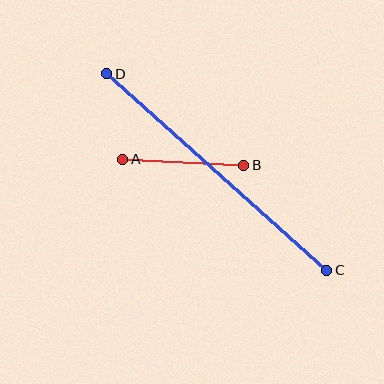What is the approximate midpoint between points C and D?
The midpoint is at approximately (217, 172) pixels.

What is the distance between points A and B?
The distance is approximately 121 pixels.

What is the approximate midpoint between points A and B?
The midpoint is at approximately (183, 162) pixels.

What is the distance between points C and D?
The distance is approximately 295 pixels.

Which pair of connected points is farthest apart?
Points C and D are farthest apart.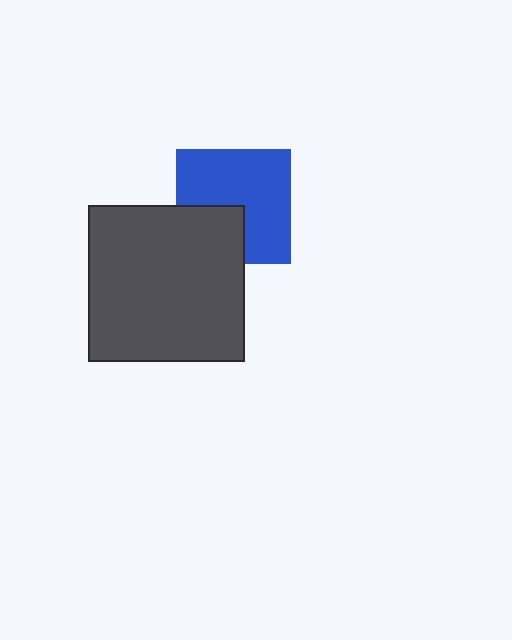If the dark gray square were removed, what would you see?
You would see the complete blue square.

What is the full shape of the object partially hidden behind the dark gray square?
The partially hidden object is a blue square.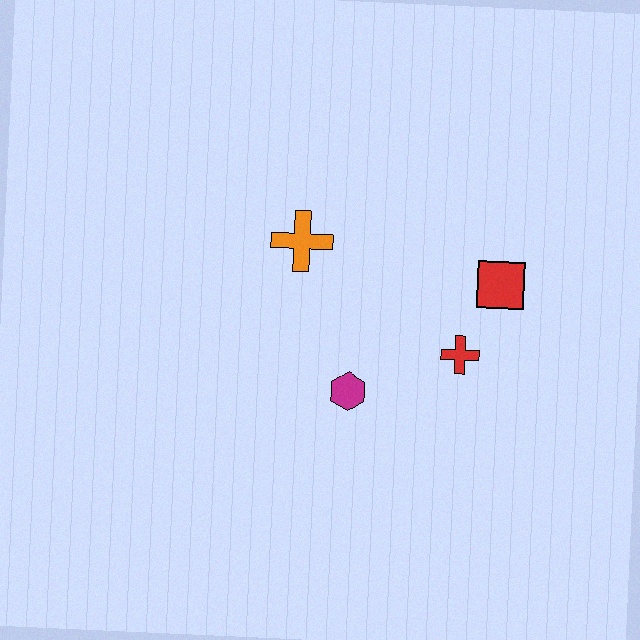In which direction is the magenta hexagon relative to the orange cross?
The magenta hexagon is below the orange cross.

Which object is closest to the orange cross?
The magenta hexagon is closest to the orange cross.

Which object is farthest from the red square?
The orange cross is farthest from the red square.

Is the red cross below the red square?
Yes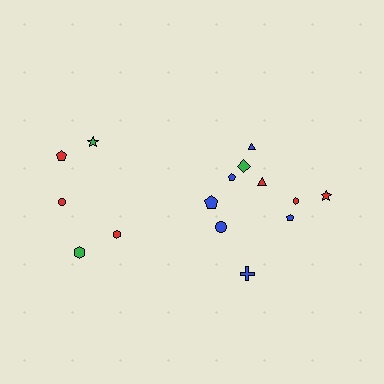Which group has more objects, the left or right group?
The right group.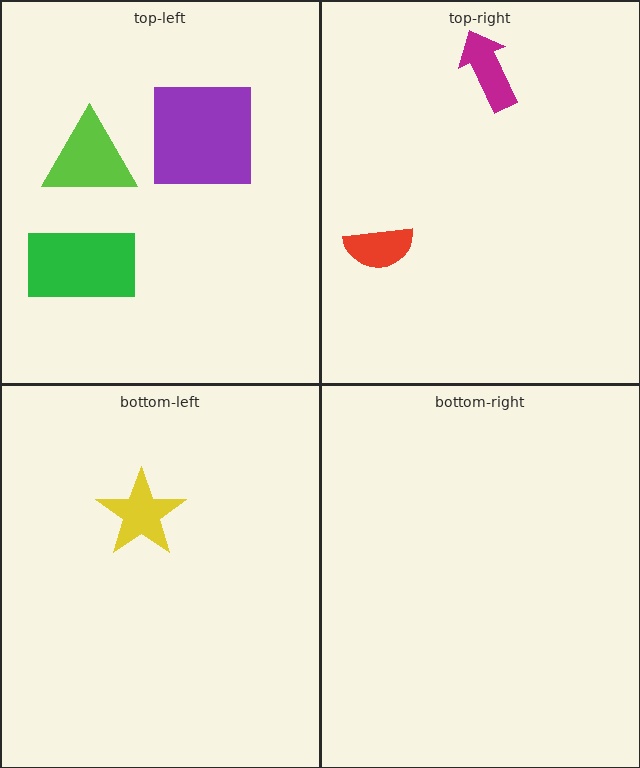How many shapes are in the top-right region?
2.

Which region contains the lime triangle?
The top-left region.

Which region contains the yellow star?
The bottom-left region.